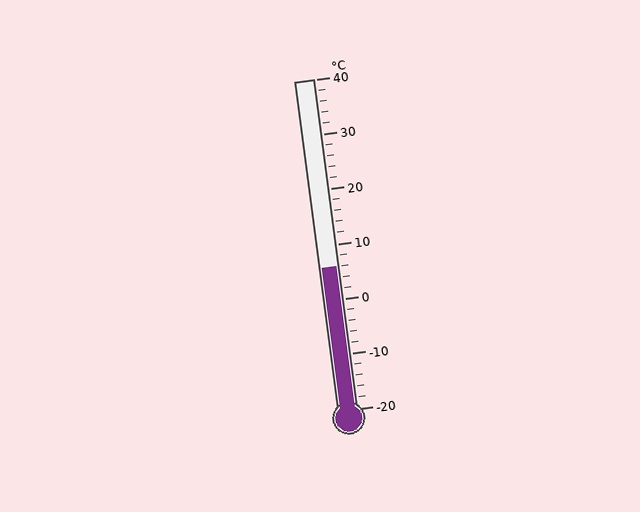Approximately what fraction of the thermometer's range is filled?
The thermometer is filled to approximately 45% of its range.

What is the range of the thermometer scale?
The thermometer scale ranges from -20°C to 40°C.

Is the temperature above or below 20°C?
The temperature is below 20°C.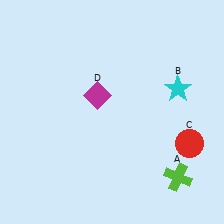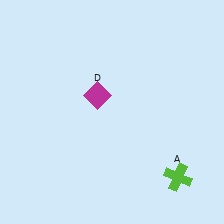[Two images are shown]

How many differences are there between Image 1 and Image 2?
There are 2 differences between the two images.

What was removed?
The red circle (C), the cyan star (B) were removed in Image 2.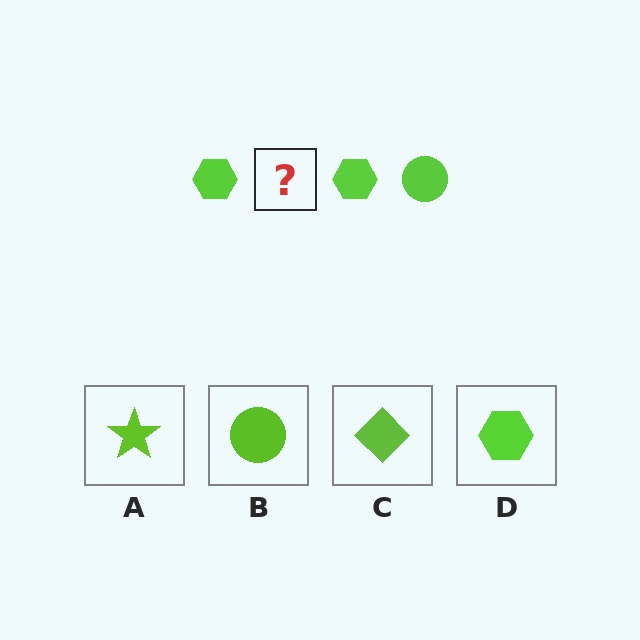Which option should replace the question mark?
Option B.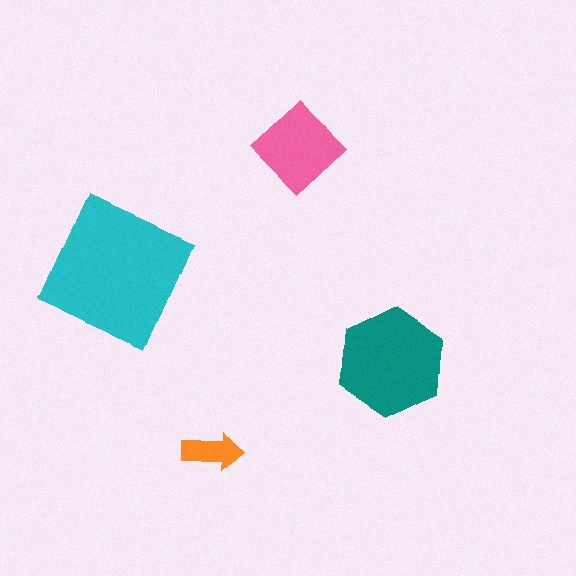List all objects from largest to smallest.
The cyan square, the teal hexagon, the pink diamond, the orange arrow.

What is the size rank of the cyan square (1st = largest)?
1st.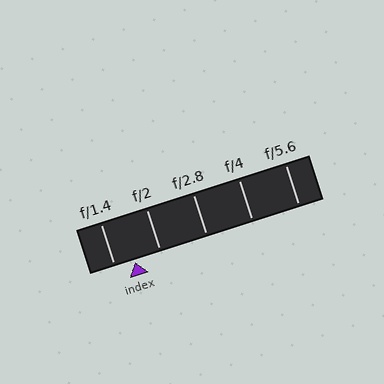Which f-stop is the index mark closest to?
The index mark is closest to f/1.4.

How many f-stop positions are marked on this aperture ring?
There are 5 f-stop positions marked.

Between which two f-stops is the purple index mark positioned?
The index mark is between f/1.4 and f/2.